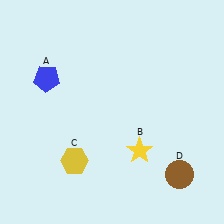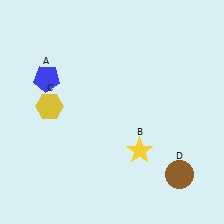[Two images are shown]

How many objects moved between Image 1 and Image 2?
1 object moved between the two images.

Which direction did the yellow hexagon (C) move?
The yellow hexagon (C) moved up.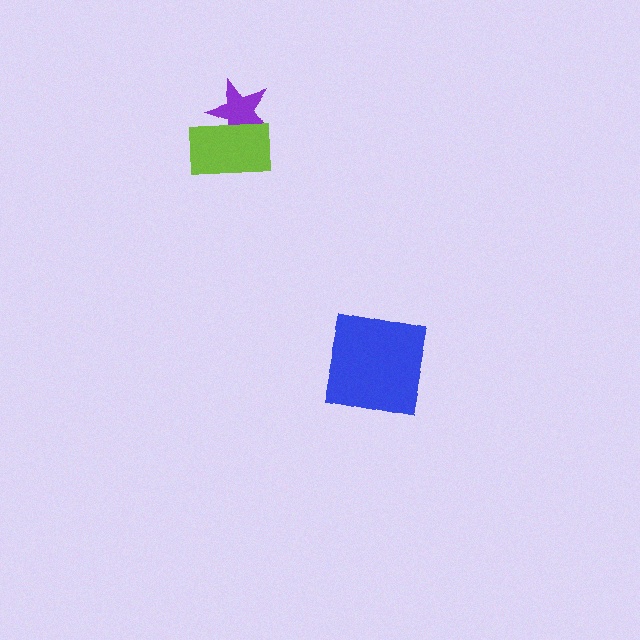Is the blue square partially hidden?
No, no other shape covers it.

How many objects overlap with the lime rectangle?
1 object overlaps with the lime rectangle.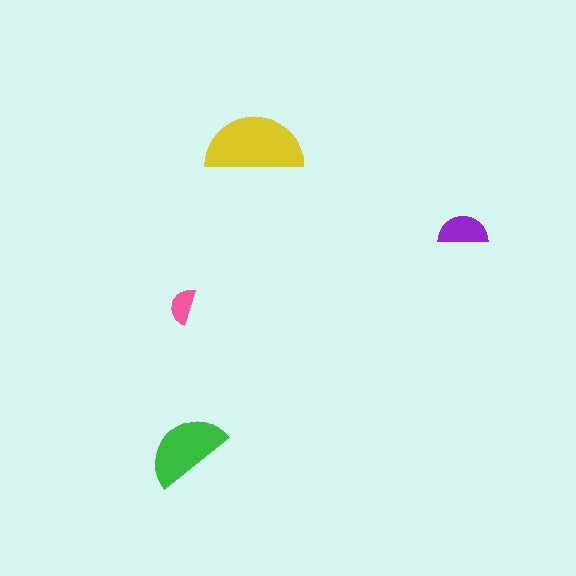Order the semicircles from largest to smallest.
the yellow one, the green one, the purple one, the pink one.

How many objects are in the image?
There are 4 objects in the image.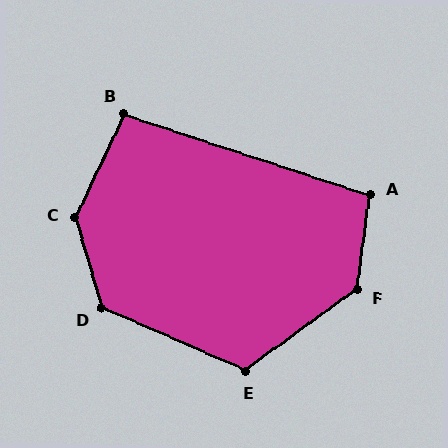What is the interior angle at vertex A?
Approximately 101 degrees (obtuse).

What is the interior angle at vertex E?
Approximately 120 degrees (obtuse).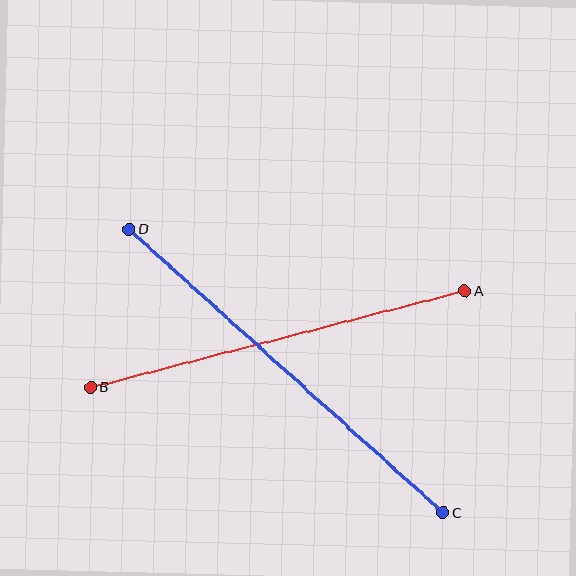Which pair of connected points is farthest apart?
Points C and D are farthest apart.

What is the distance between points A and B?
The distance is approximately 386 pixels.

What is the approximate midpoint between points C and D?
The midpoint is at approximately (286, 371) pixels.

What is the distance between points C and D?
The distance is approximately 423 pixels.